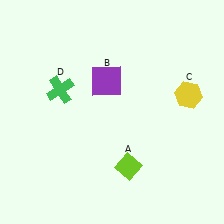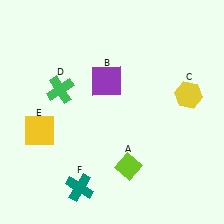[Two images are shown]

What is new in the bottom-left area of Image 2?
A teal cross (F) was added in the bottom-left area of Image 2.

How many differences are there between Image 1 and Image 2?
There are 2 differences between the two images.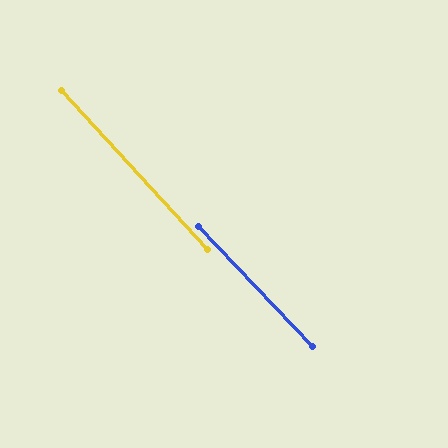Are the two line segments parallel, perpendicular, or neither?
Parallel — their directions differ by only 1.1°.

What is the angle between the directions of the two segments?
Approximately 1 degree.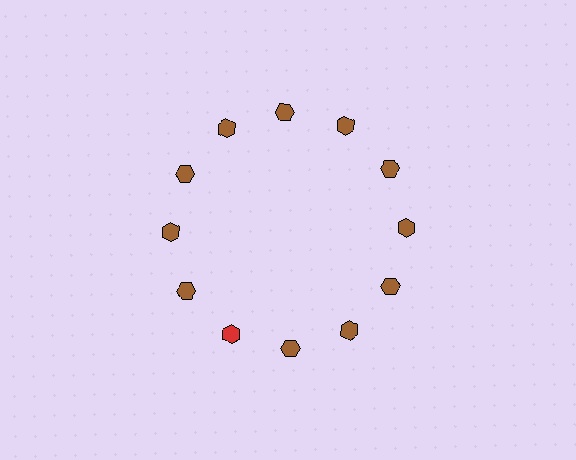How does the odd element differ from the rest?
It has a different color: red instead of brown.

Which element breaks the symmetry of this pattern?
The red hexagon at roughly the 7 o'clock position breaks the symmetry. All other shapes are brown hexagons.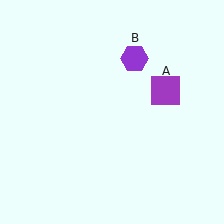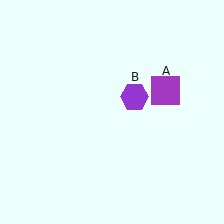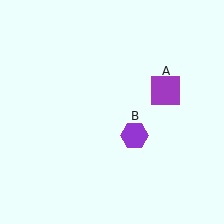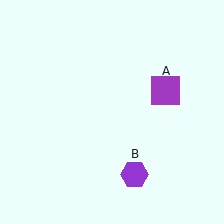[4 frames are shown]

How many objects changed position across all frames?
1 object changed position: purple hexagon (object B).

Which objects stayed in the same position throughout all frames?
Purple square (object A) remained stationary.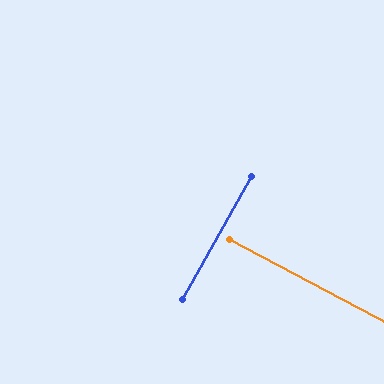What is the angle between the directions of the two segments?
Approximately 89 degrees.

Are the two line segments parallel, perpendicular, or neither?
Perpendicular — they meet at approximately 89°.